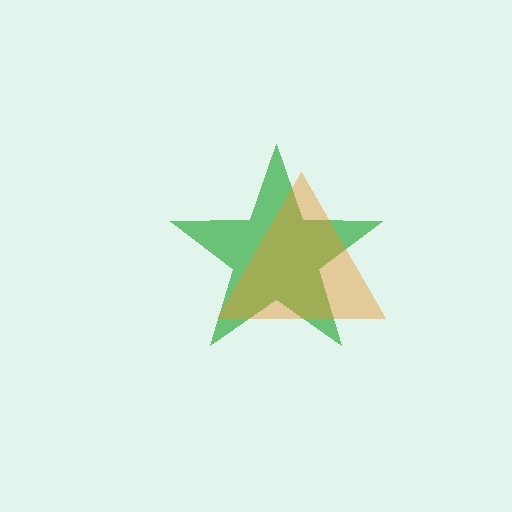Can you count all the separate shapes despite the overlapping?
Yes, there are 2 separate shapes.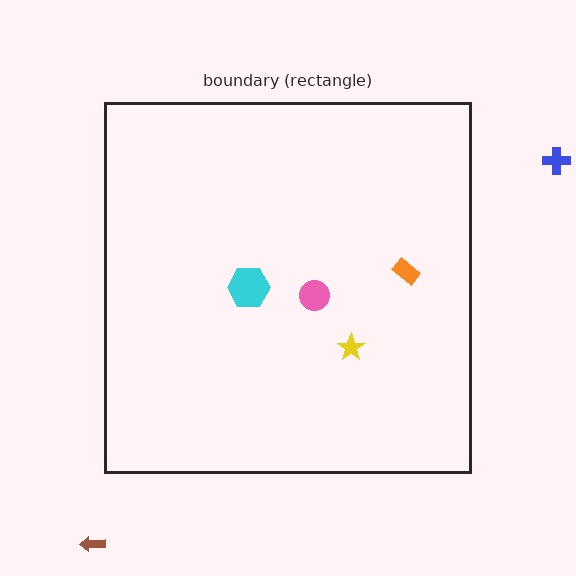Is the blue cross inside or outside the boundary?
Outside.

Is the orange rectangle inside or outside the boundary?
Inside.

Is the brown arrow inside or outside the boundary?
Outside.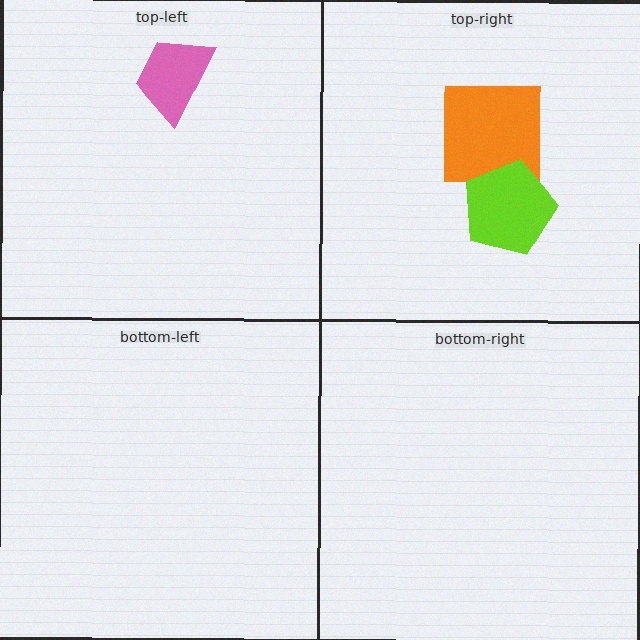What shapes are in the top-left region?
The pink trapezoid.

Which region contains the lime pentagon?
The top-right region.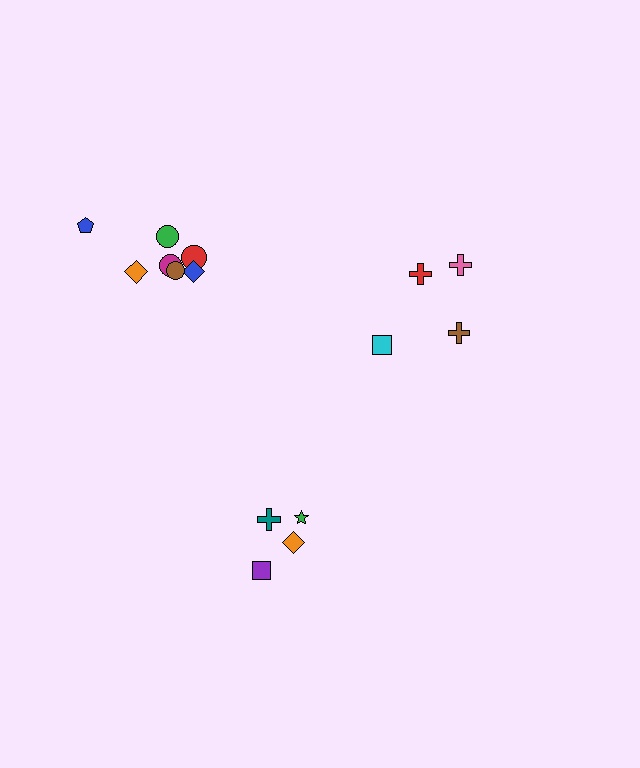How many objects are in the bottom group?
There are 4 objects.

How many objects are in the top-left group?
There are 7 objects.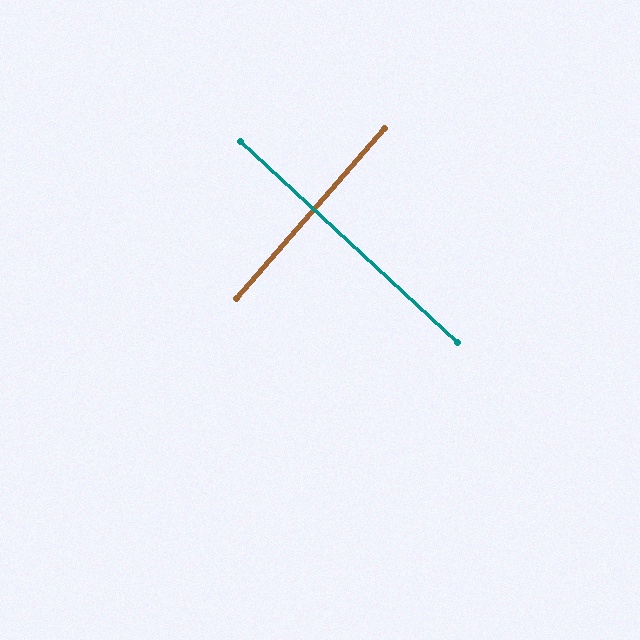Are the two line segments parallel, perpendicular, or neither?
Perpendicular — they meet at approximately 88°.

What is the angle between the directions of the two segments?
Approximately 88 degrees.